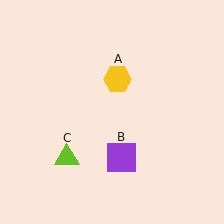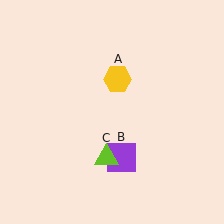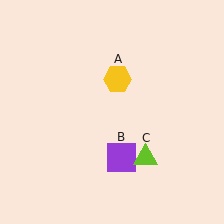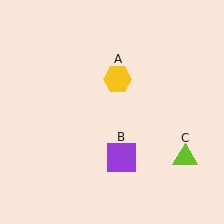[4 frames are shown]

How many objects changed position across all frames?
1 object changed position: lime triangle (object C).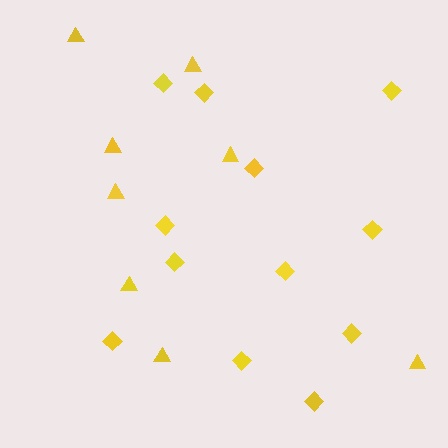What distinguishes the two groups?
There are 2 groups: one group of triangles (8) and one group of diamonds (12).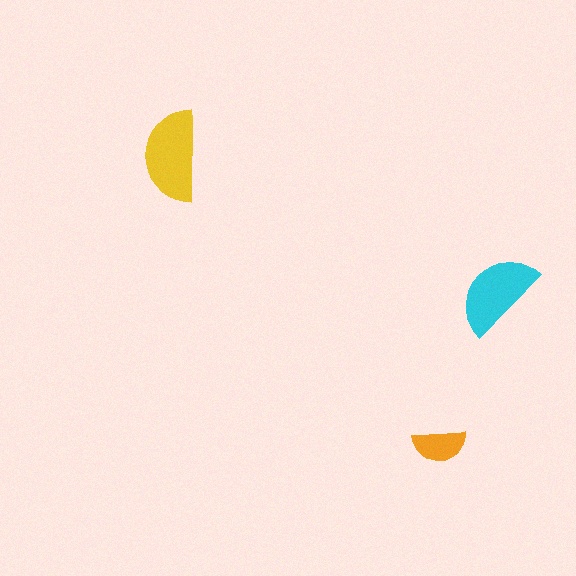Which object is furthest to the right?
The cyan semicircle is rightmost.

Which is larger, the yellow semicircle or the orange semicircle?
The yellow one.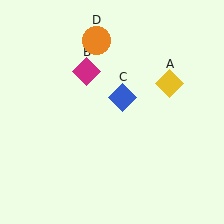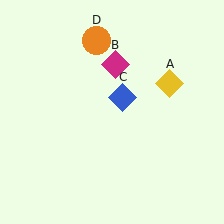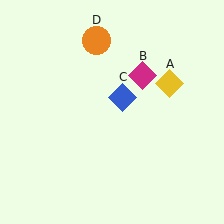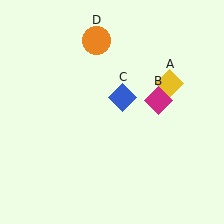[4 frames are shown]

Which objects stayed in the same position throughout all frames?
Yellow diamond (object A) and blue diamond (object C) and orange circle (object D) remained stationary.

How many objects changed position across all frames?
1 object changed position: magenta diamond (object B).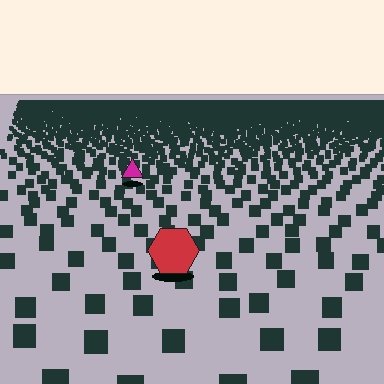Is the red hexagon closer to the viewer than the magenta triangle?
Yes. The red hexagon is closer — you can tell from the texture gradient: the ground texture is coarser near it.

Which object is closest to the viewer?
The red hexagon is closest. The texture marks near it are larger and more spread out.